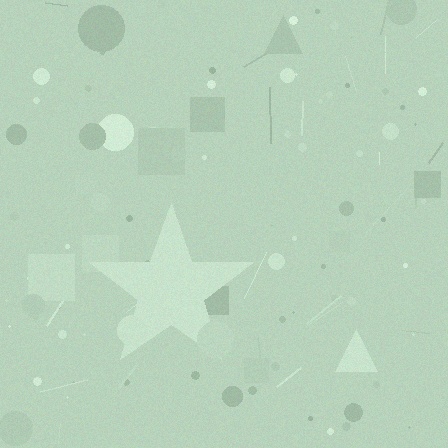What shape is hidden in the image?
A star is hidden in the image.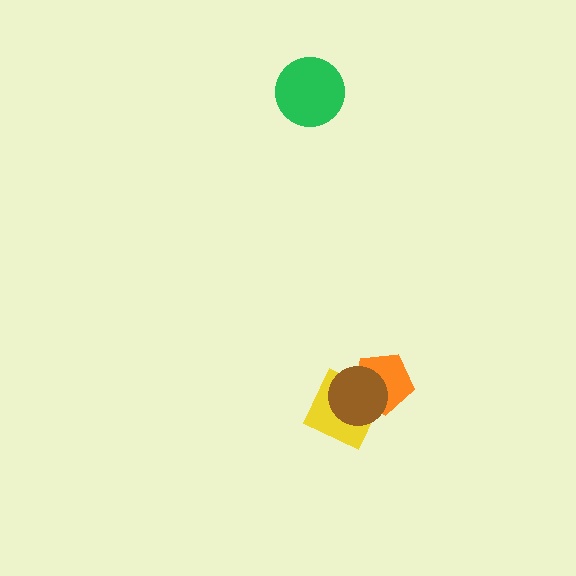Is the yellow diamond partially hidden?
Yes, it is partially covered by another shape.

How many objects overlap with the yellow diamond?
2 objects overlap with the yellow diamond.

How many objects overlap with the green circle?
0 objects overlap with the green circle.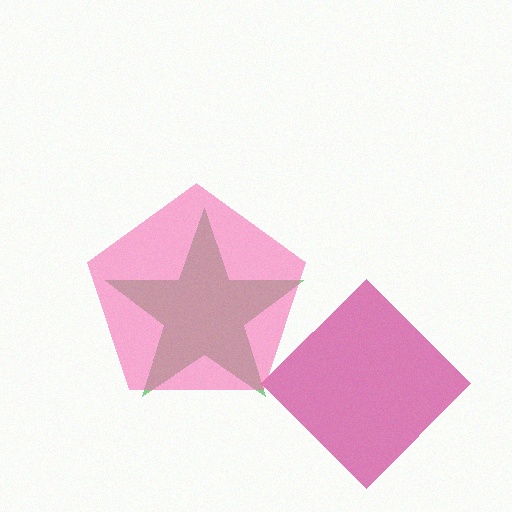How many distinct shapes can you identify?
There are 3 distinct shapes: a green star, a magenta diamond, a pink pentagon.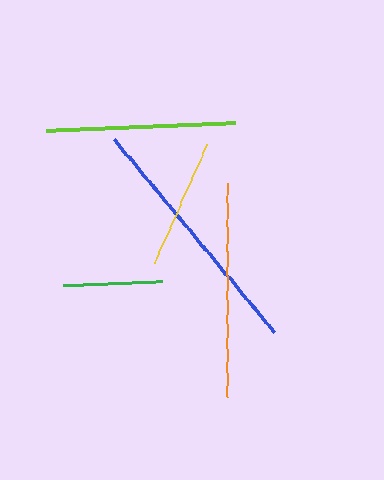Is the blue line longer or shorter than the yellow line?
The blue line is longer than the yellow line.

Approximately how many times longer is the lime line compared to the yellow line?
The lime line is approximately 1.5 times the length of the yellow line.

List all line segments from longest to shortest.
From longest to shortest: blue, orange, lime, yellow, green.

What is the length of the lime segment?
The lime segment is approximately 189 pixels long.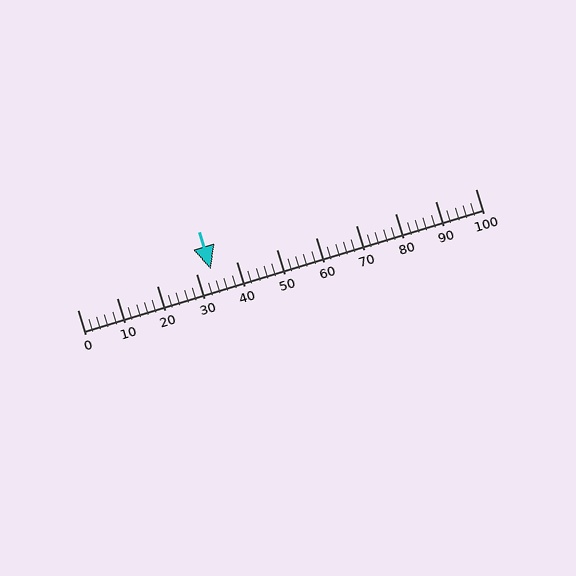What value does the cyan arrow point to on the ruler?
The cyan arrow points to approximately 34.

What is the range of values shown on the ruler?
The ruler shows values from 0 to 100.